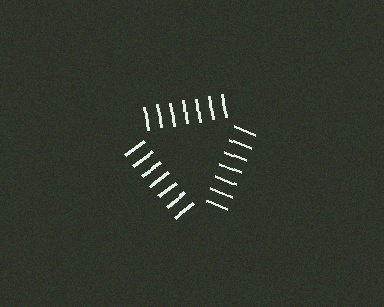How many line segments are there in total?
21 — 7 along each of the 3 edges.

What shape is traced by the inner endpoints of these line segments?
An illusory triangle — the line segments terminate on its edges but no continuous stroke is drawn.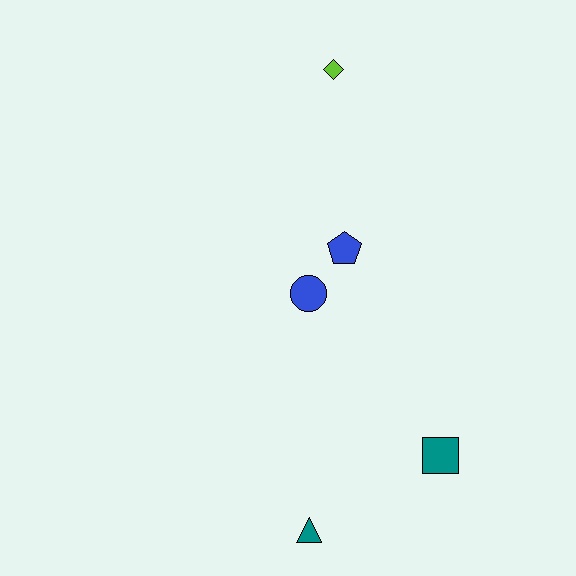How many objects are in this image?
There are 5 objects.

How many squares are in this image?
There is 1 square.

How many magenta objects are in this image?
There are no magenta objects.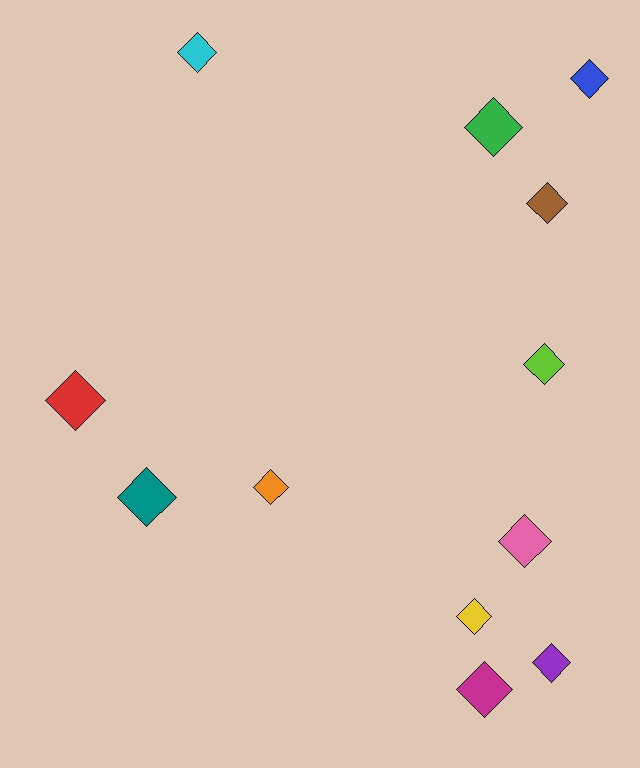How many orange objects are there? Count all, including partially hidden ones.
There is 1 orange object.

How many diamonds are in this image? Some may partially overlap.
There are 12 diamonds.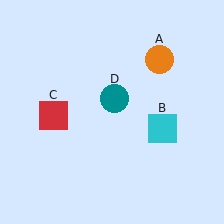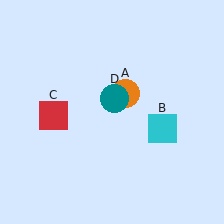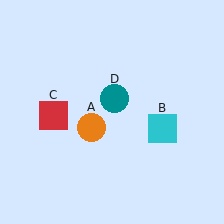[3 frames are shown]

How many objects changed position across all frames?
1 object changed position: orange circle (object A).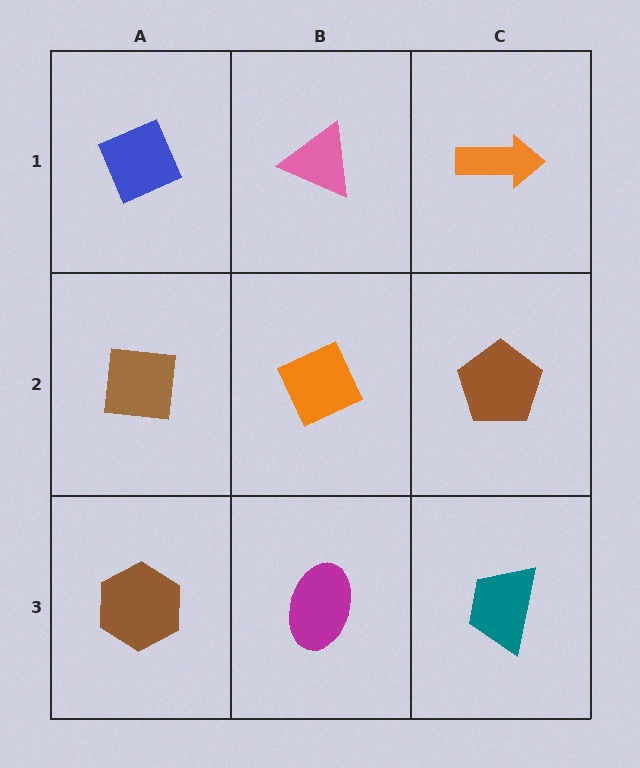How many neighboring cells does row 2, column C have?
3.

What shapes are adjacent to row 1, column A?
A brown square (row 2, column A), a pink triangle (row 1, column B).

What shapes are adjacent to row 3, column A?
A brown square (row 2, column A), a magenta ellipse (row 3, column B).